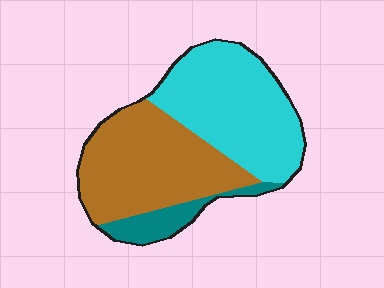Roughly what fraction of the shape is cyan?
Cyan covers about 45% of the shape.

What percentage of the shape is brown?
Brown takes up between a third and a half of the shape.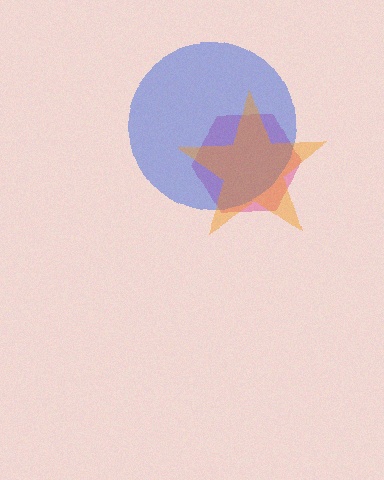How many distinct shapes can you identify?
There are 3 distinct shapes: a pink hexagon, a blue circle, an orange star.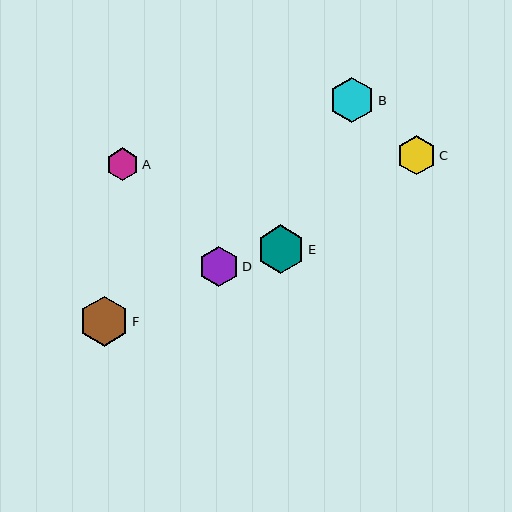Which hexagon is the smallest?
Hexagon A is the smallest with a size of approximately 32 pixels.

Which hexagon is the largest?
Hexagon F is the largest with a size of approximately 50 pixels.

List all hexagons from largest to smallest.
From largest to smallest: F, E, B, D, C, A.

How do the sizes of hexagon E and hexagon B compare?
Hexagon E and hexagon B are approximately the same size.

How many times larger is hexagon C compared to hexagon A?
Hexagon C is approximately 1.2 times the size of hexagon A.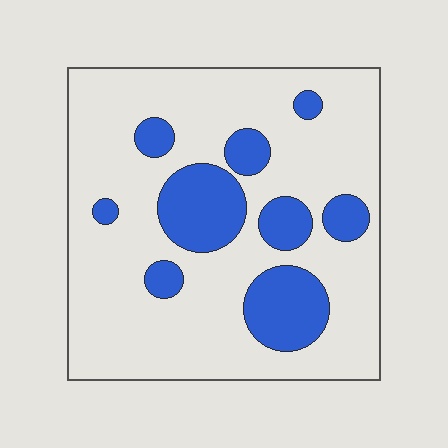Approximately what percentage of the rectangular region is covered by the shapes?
Approximately 20%.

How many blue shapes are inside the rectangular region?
9.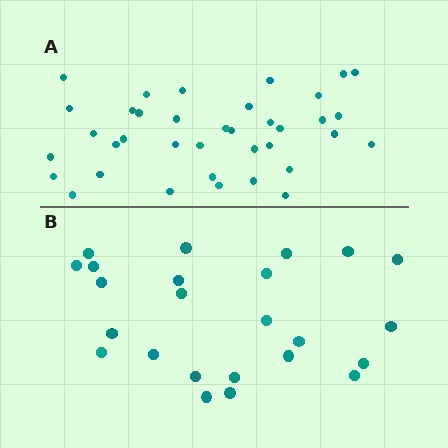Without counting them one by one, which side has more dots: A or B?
Region A (the top region) has more dots.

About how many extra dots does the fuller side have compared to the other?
Region A has approximately 15 more dots than region B.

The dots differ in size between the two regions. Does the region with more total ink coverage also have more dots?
No. Region B has more total ink coverage because its dots are larger, but region A actually contains more individual dots. Total area can be misleading — the number of items is what matters here.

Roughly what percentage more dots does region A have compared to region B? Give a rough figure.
About 55% more.